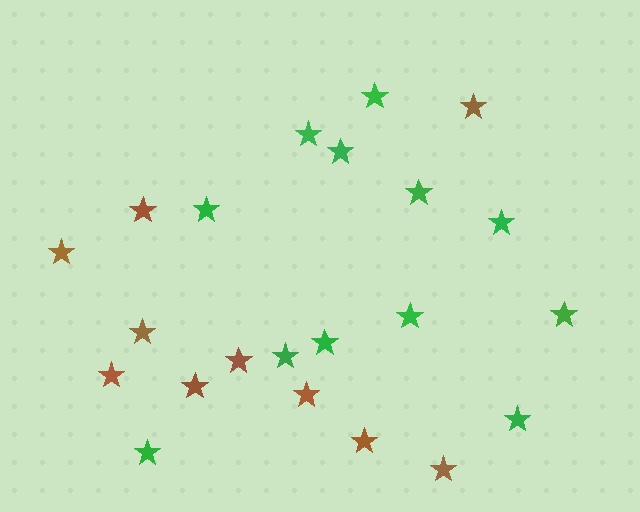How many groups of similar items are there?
There are 2 groups: one group of brown stars (10) and one group of green stars (12).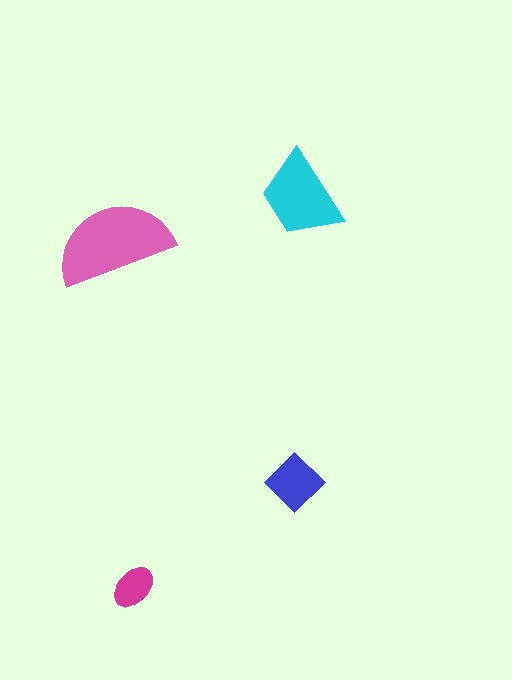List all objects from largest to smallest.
The pink semicircle, the cyan trapezoid, the blue diamond, the magenta ellipse.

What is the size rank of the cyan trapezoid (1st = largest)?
2nd.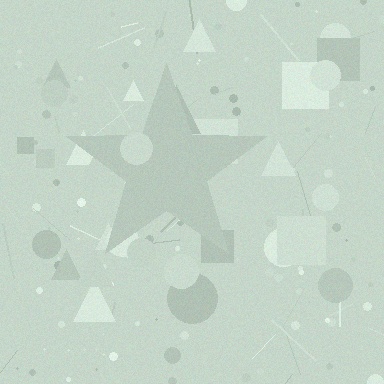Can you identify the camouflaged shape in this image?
The camouflaged shape is a star.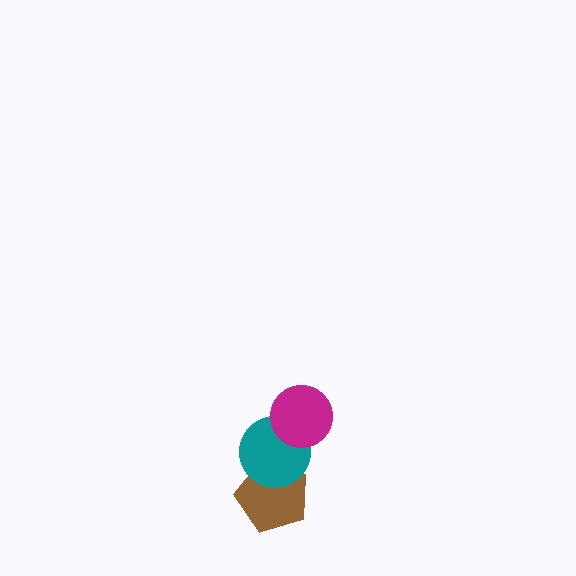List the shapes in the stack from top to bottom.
From top to bottom: the magenta circle, the teal circle, the brown pentagon.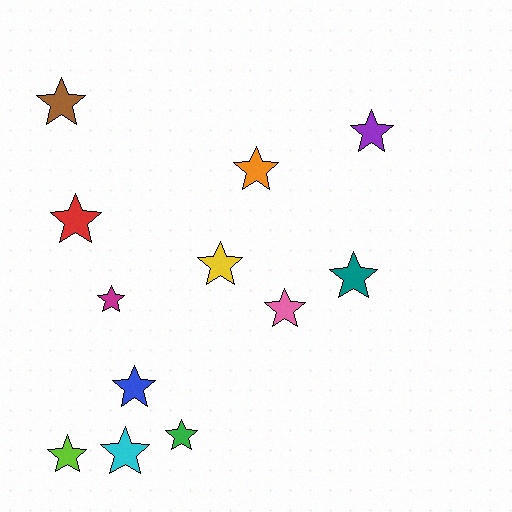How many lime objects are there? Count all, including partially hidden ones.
There is 1 lime object.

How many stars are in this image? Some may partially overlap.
There are 12 stars.